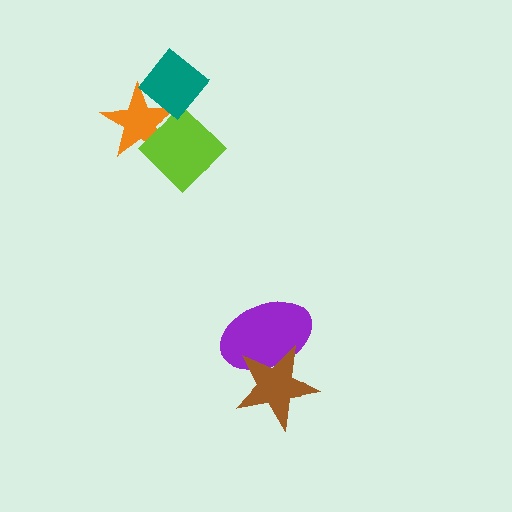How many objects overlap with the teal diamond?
1 object overlaps with the teal diamond.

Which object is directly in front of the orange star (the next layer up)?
The lime diamond is directly in front of the orange star.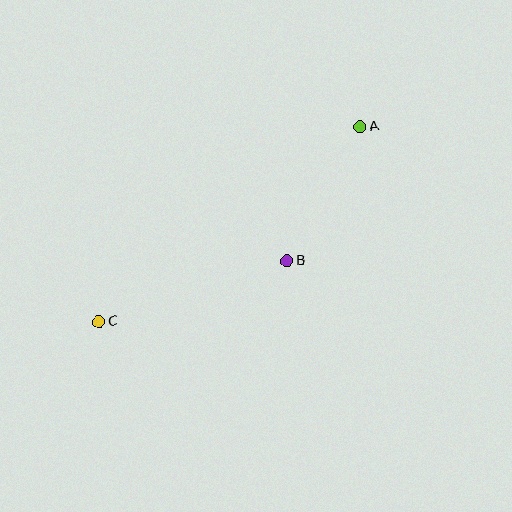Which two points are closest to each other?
Points A and B are closest to each other.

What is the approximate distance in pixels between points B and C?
The distance between B and C is approximately 198 pixels.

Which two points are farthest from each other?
Points A and C are farthest from each other.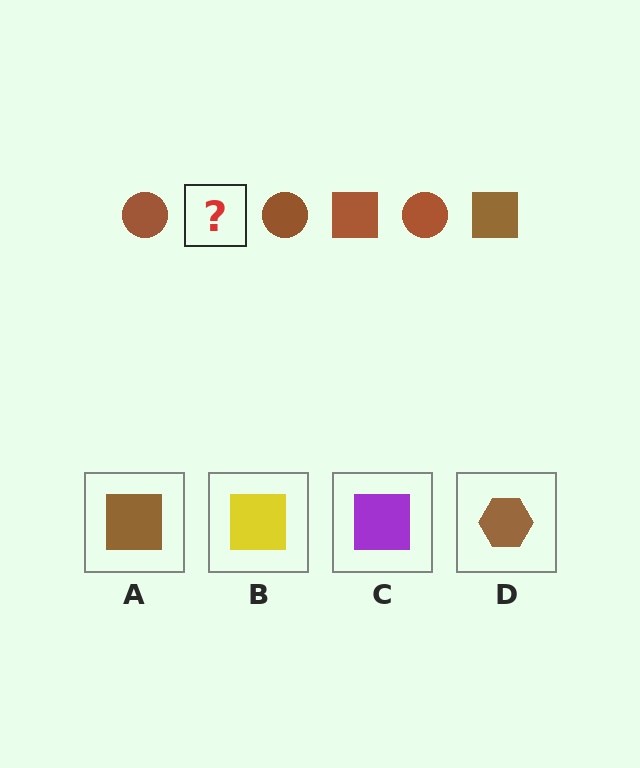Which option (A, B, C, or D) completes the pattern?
A.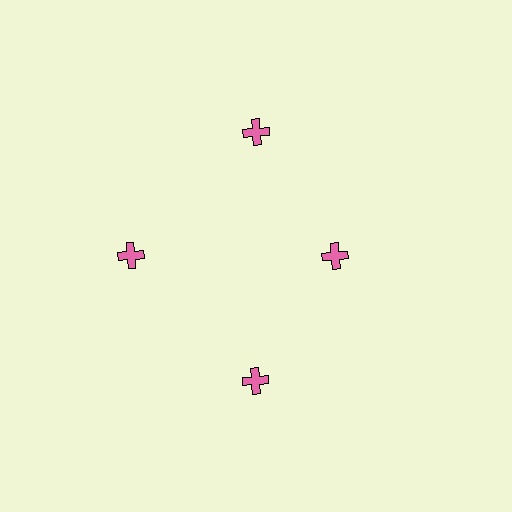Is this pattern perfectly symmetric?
No. The 4 pink crosses are arranged in a ring, but one element near the 3 o'clock position is pulled inward toward the center, breaking the 4-fold rotational symmetry.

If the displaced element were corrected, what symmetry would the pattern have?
It would have 4-fold rotational symmetry — the pattern would map onto itself every 90 degrees.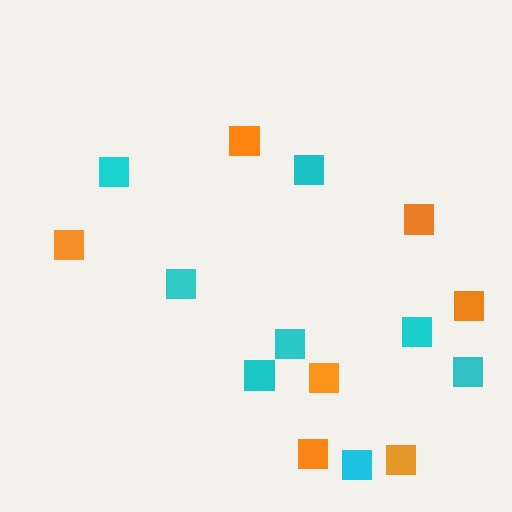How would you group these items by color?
There are 2 groups: one group of orange squares (7) and one group of cyan squares (8).